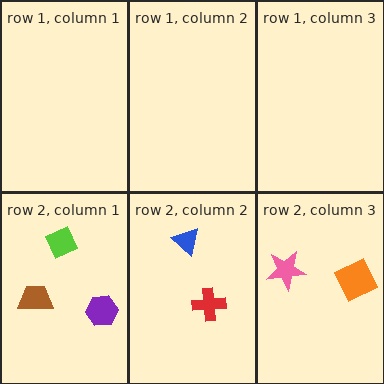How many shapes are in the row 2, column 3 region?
2.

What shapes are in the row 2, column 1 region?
The lime diamond, the brown trapezoid, the purple hexagon.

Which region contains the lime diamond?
The row 2, column 1 region.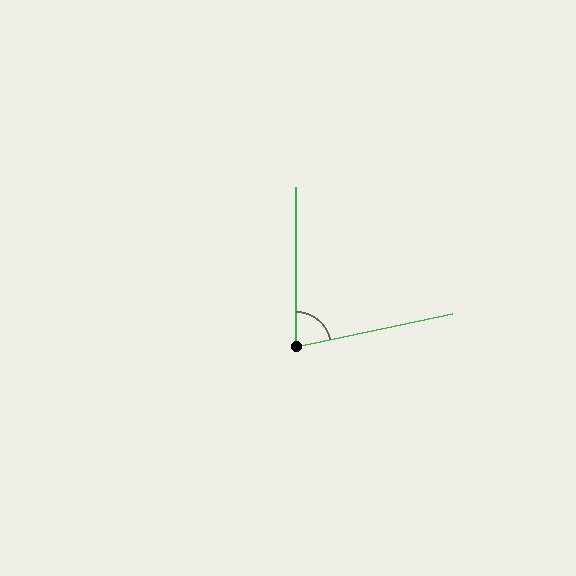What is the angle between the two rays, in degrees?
Approximately 78 degrees.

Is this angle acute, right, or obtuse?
It is acute.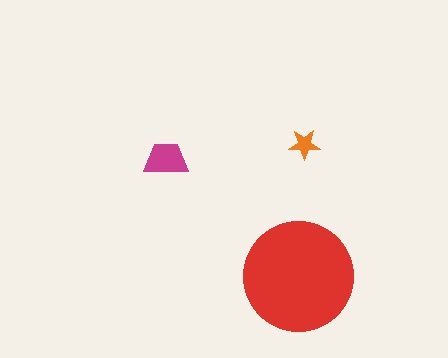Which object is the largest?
The red circle.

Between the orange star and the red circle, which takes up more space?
The red circle.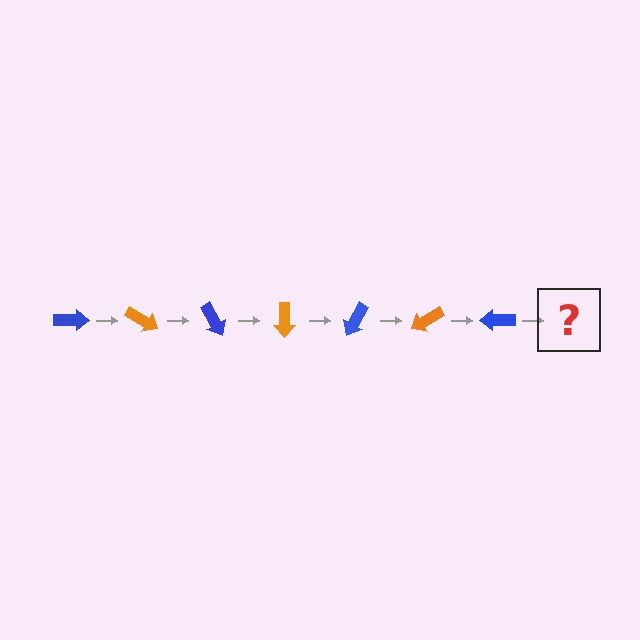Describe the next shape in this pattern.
It should be an orange arrow, rotated 210 degrees from the start.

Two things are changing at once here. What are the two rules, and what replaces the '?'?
The two rules are that it rotates 30 degrees each step and the color cycles through blue and orange. The '?' should be an orange arrow, rotated 210 degrees from the start.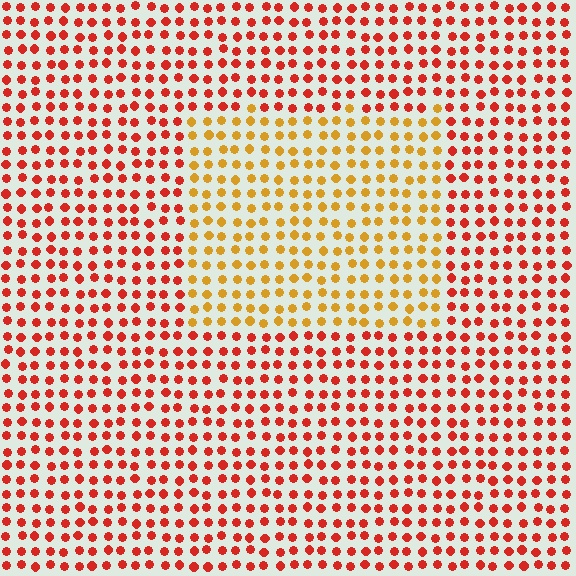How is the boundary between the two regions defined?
The boundary is defined purely by a slight shift in hue (about 39 degrees). Spacing, size, and orientation are identical on both sides.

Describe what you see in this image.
The image is filled with small red elements in a uniform arrangement. A rectangle-shaped region is visible where the elements are tinted to a slightly different hue, forming a subtle color boundary.